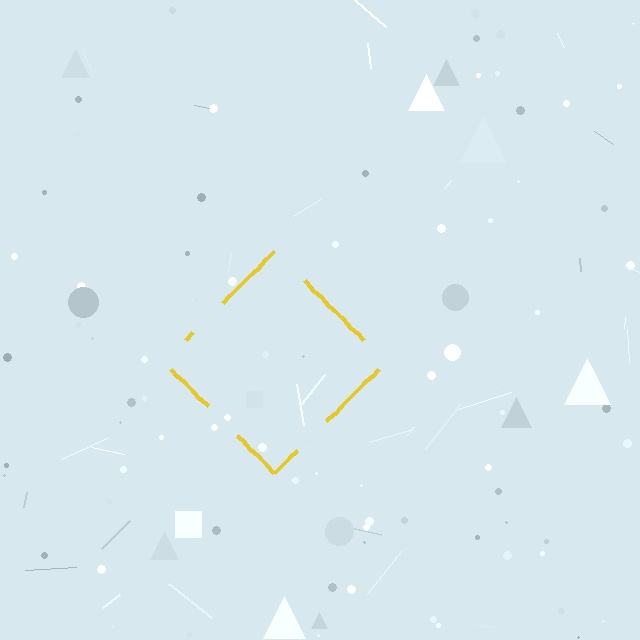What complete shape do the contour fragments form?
The contour fragments form a diamond.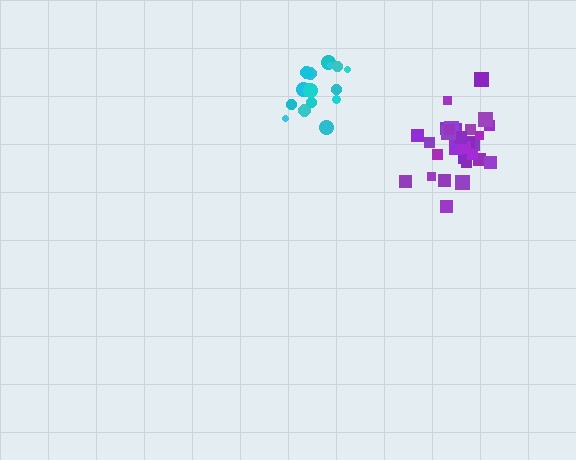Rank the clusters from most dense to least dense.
purple, cyan.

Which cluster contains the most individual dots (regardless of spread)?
Purple (30).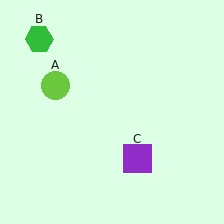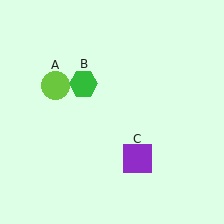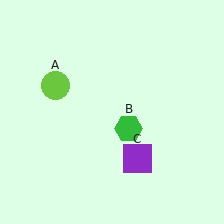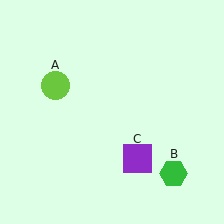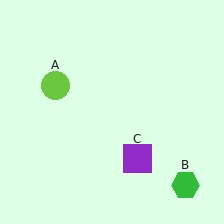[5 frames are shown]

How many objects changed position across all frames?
1 object changed position: green hexagon (object B).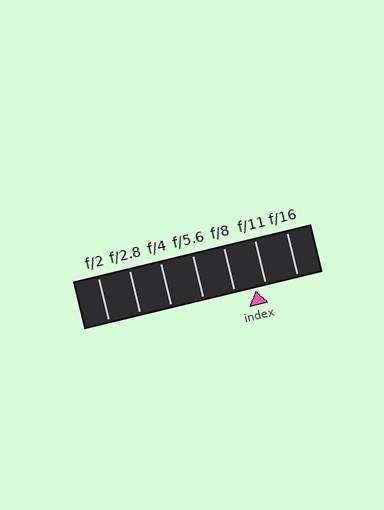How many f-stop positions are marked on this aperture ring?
There are 7 f-stop positions marked.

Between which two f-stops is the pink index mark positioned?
The index mark is between f/8 and f/11.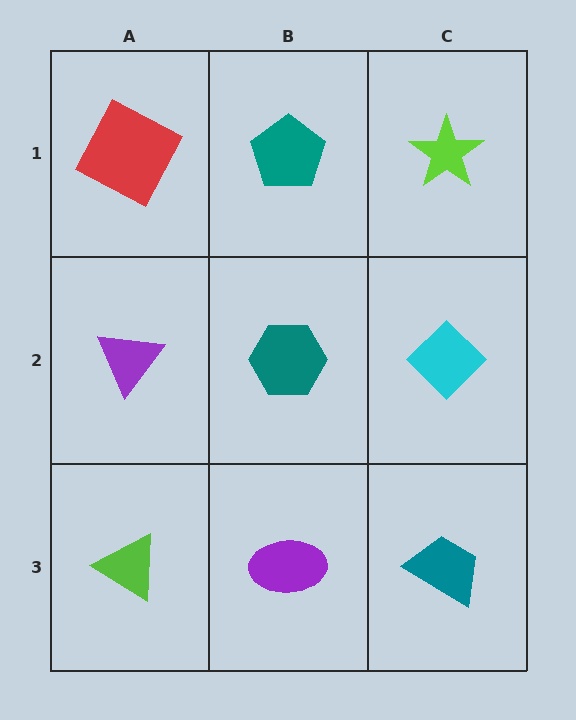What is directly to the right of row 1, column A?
A teal pentagon.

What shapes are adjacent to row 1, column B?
A teal hexagon (row 2, column B), a red square (row 1, column A), a lime star (row 1, column C).